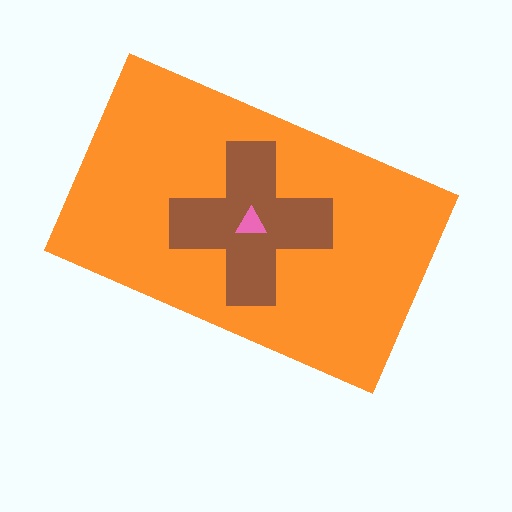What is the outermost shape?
The orange rectangle.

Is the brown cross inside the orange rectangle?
Yes.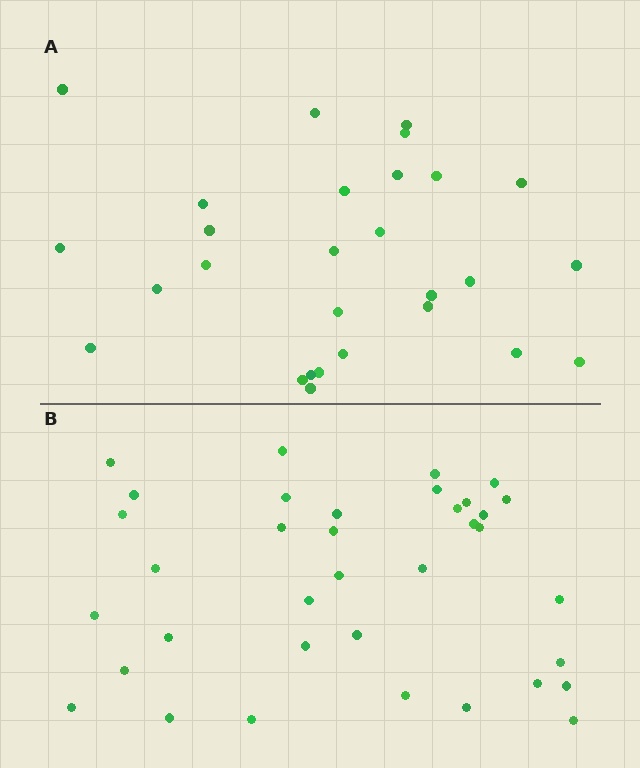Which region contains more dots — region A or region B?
Region B (the bottom region) has more dots.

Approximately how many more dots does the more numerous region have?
Region B has roughly 8 or so more dots than region A.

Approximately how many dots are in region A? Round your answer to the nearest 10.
About 30 dots. (The exact count is 28, which rounds to 30.)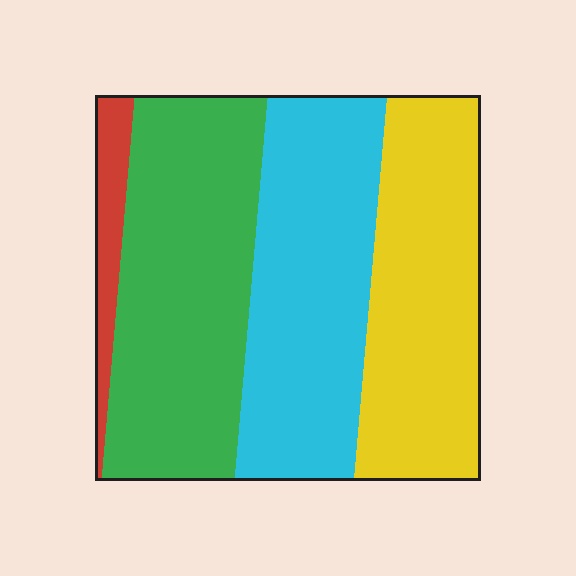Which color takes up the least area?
Red, at roughly 5%.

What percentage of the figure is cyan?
Cyan takes up about one third (1/3) of the figure.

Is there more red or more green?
Green.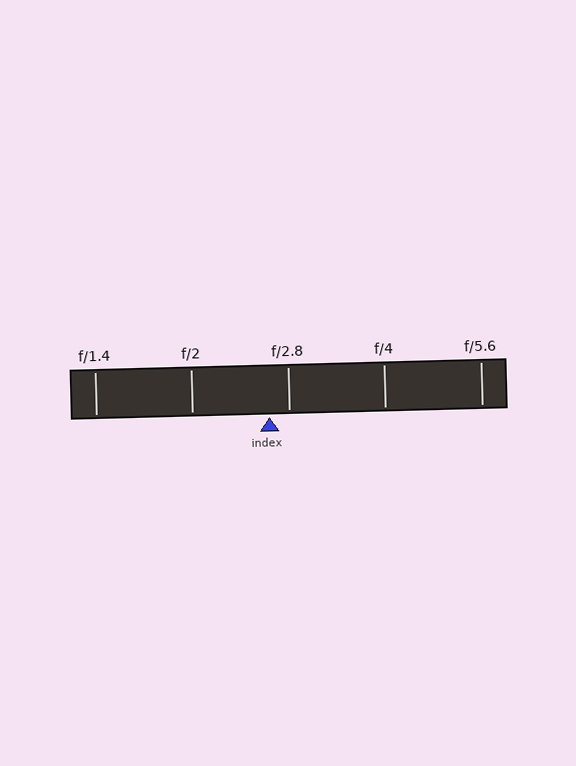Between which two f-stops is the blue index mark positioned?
The index mark is between f/2 and f/2.8.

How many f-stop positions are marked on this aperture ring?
There are 5 f-stop positions marked.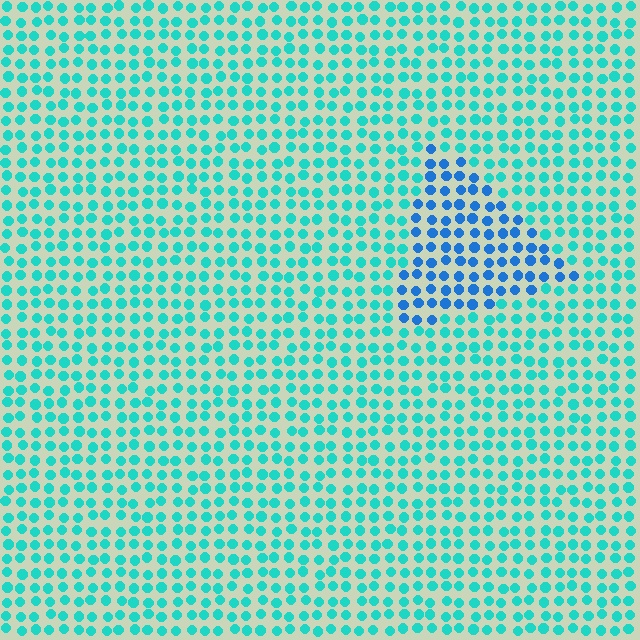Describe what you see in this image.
The image is filled with small cyan elements in a uniform arrangement. A triangle-shaped region is visible where the elements are tinted to a slightly different hue, forming a subtle color boundary.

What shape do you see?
I see a triangle.